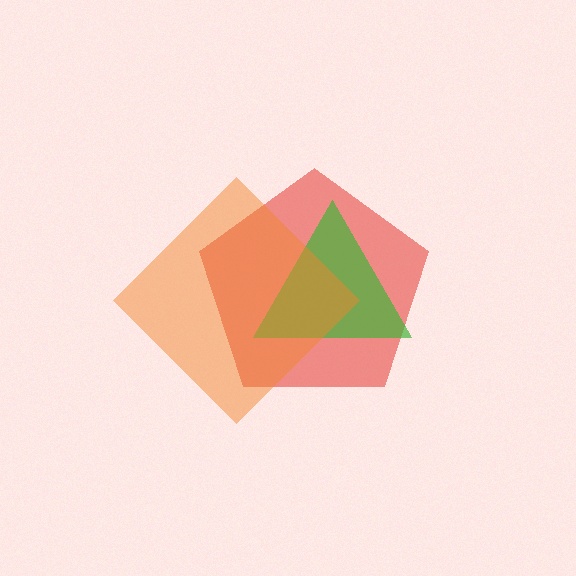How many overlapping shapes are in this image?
There are 3 overlapping shapes in the image.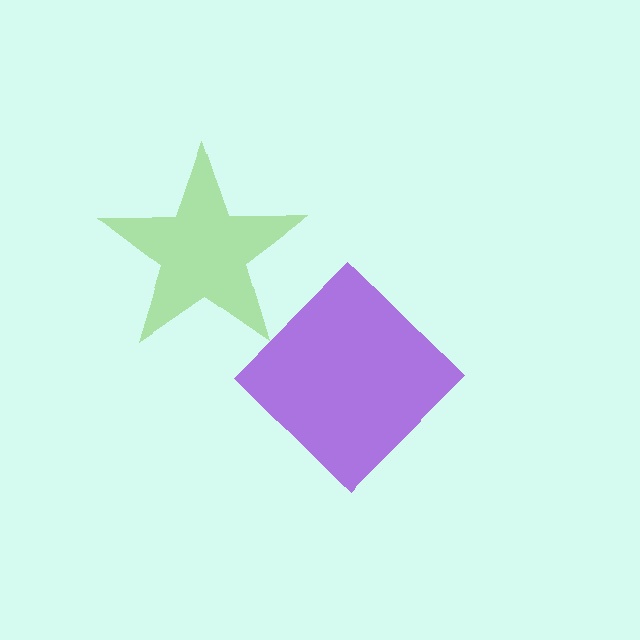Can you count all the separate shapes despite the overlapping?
Yes, there are 2 separate shapes.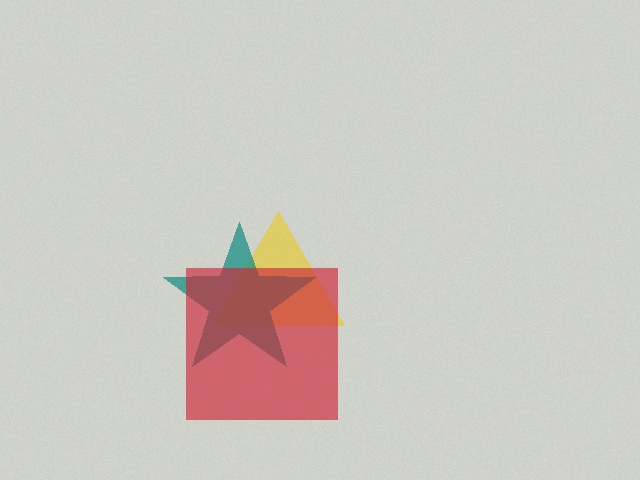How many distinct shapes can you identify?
There are 3 distinct shapes: a yellow triangle, a teal star, a red square.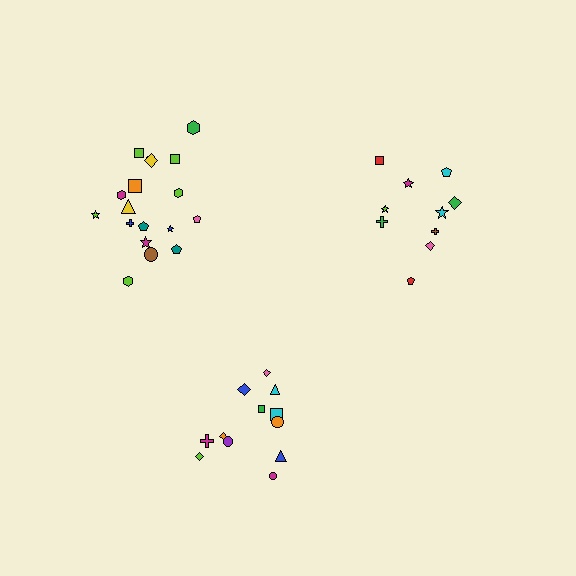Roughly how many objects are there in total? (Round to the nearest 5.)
Roughly 40 objects in total.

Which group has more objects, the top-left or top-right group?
The top-left group.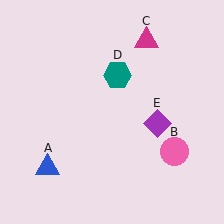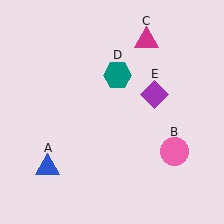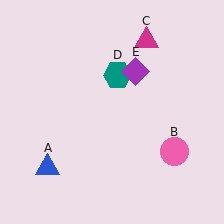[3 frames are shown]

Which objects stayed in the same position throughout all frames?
Blue triangle (object A) and pink circle (object B) and magenta triangle (object C) and teal hexagon (object D) remained stationary.